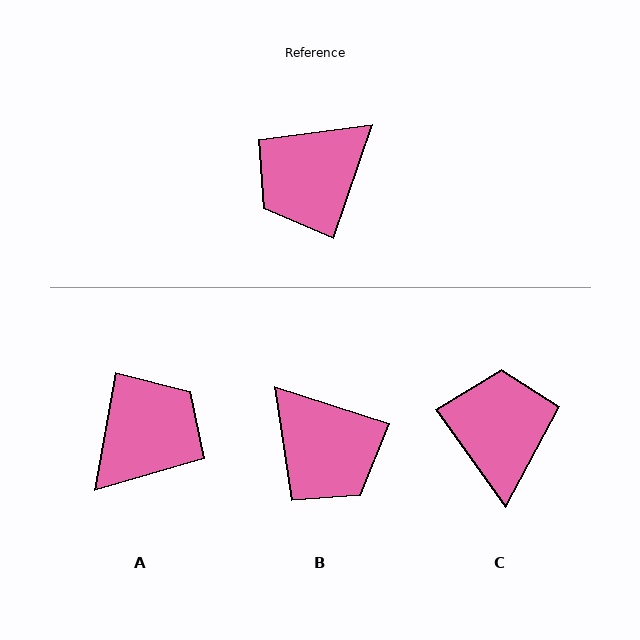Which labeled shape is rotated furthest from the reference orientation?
A, about 171 degrees away.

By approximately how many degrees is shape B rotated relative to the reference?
Approximately 91 degrees counter-clockwise.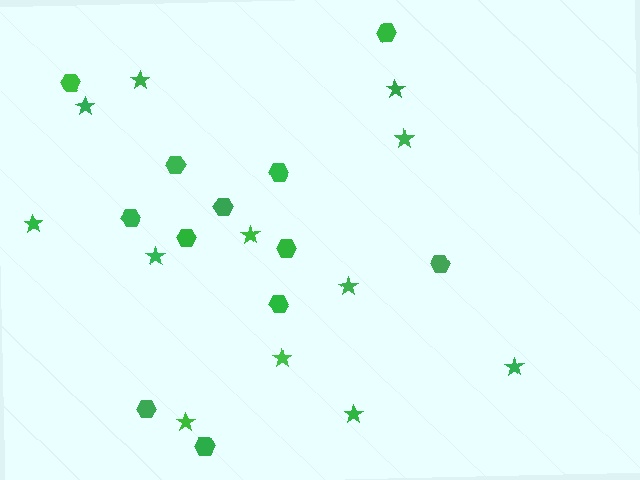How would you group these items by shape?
There are 2 groups: one group of stars (12) and one group of hexagons (12).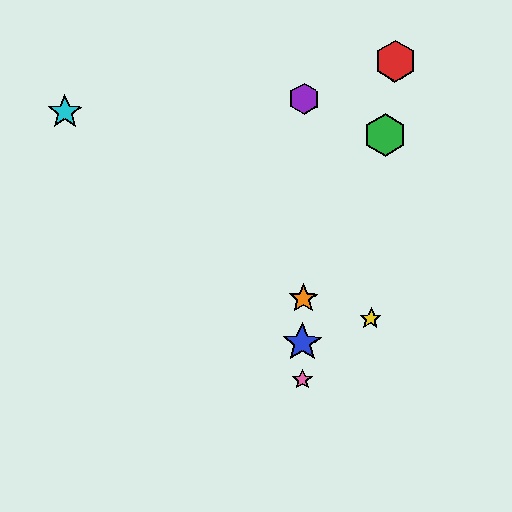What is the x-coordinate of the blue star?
The blue star is at x≈303.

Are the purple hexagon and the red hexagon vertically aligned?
No, the purple hexagon is at x≈305 and the red hexagon is at x≈395.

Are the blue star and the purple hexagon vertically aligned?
Yes, both are at x≈303.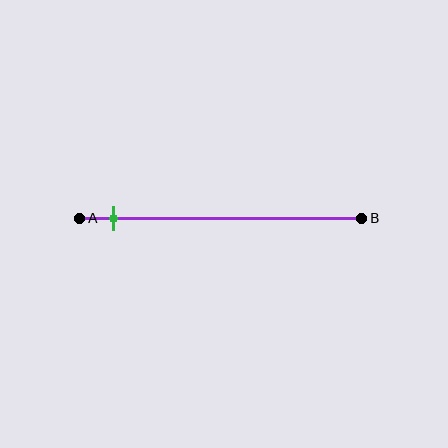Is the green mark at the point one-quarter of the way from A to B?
No, the mark is at about 10% from A, not at the 25% one-quarter point.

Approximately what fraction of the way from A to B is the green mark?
The green mark is approximately 10% of the way from A to B.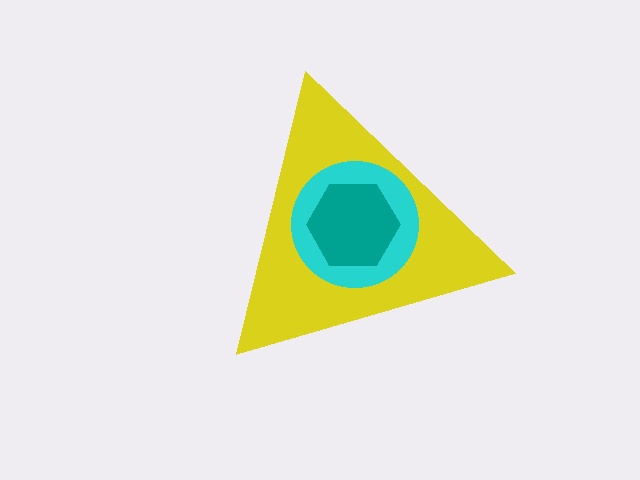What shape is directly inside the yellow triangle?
The cyan circle.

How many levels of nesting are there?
3.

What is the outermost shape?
The yellow triangle.